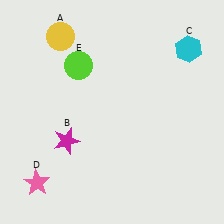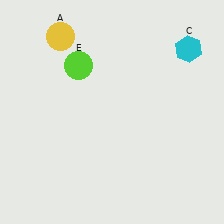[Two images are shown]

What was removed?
The magenta star (B), the pink star (D) were removed in Image 2.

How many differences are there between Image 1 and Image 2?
There are 2 differences between the two images.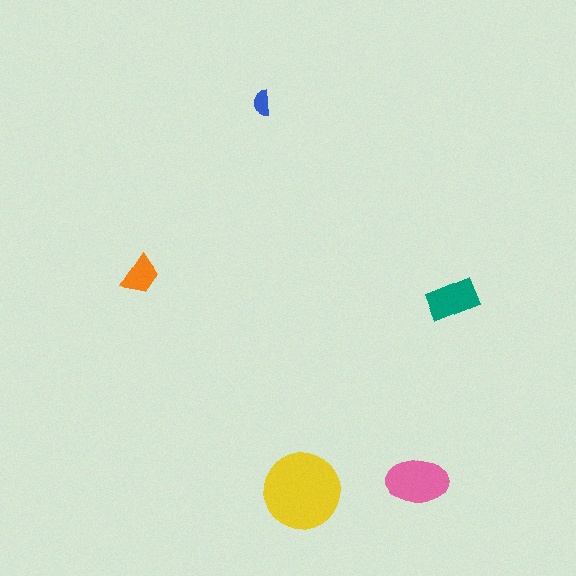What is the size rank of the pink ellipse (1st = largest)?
2nd.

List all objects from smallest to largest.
The blue semicircle, the orange trapezoid, the teal rectangle, the pink ellipse, the yellow circle.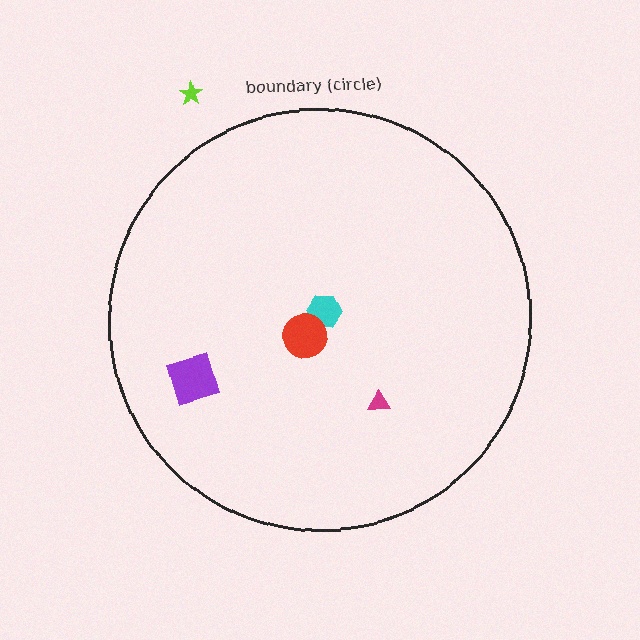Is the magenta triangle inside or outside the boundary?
Inside.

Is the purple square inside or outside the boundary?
Inside.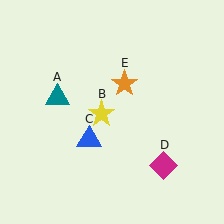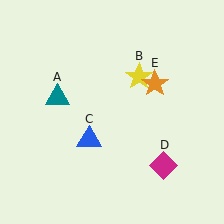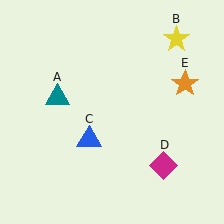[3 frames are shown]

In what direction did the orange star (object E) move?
The orange star (object E) moved right.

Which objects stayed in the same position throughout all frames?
Teal triangle (object A) and blue triangle (object C) and magenta diamond (object D) remained stationary.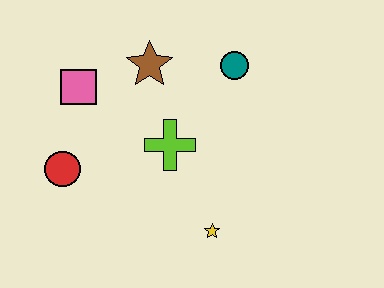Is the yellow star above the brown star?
No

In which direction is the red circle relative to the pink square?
The red circle is below the pink square.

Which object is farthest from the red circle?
The teal circle is farthest from the red circle.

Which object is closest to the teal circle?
The brown star is closest to the teal circle.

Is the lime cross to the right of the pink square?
Yes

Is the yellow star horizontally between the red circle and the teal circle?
Yes